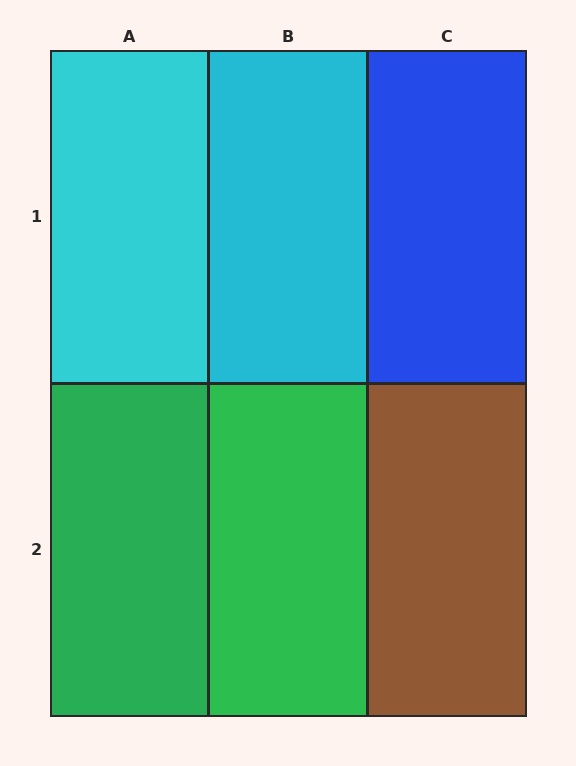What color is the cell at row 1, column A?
Cyan.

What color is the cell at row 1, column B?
Cyan.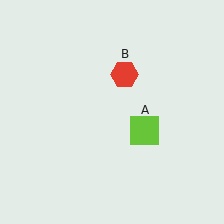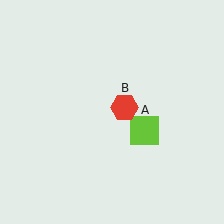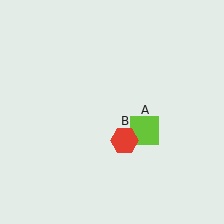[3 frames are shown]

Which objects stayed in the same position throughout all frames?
Lime square (object A) remained stationary.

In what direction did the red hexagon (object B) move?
The red hexagon (object B) moved down.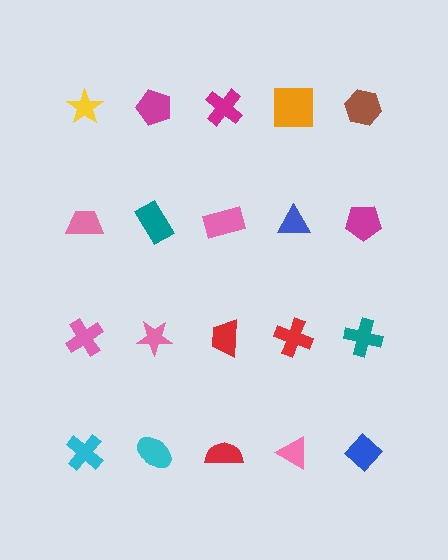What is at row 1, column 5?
A brown hexagon.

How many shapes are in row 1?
5 shapes.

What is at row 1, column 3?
A magenta cross.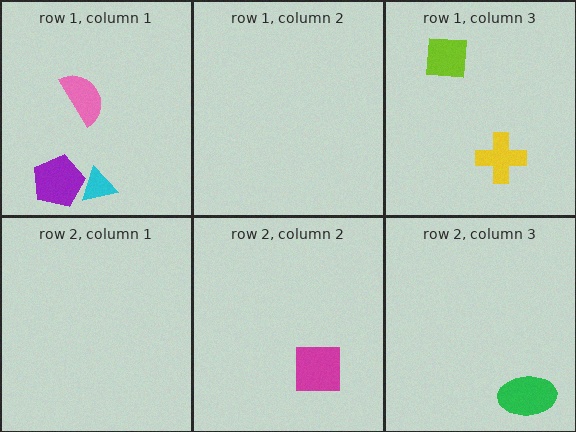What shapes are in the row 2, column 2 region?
The magenta square.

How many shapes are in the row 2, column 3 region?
1.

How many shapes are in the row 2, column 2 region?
1.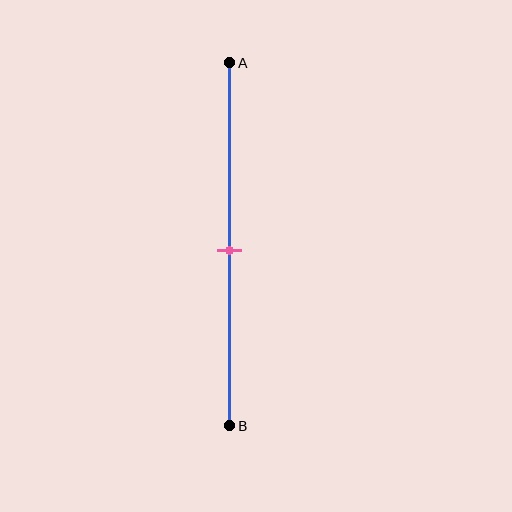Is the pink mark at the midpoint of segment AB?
Yes, the mark is approximately at the midpoint.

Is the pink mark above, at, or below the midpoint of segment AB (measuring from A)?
The pink mark is approximately at the midpoint of segment AB.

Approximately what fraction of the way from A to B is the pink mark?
The pink mark is approximately 50% of the way from A to B.